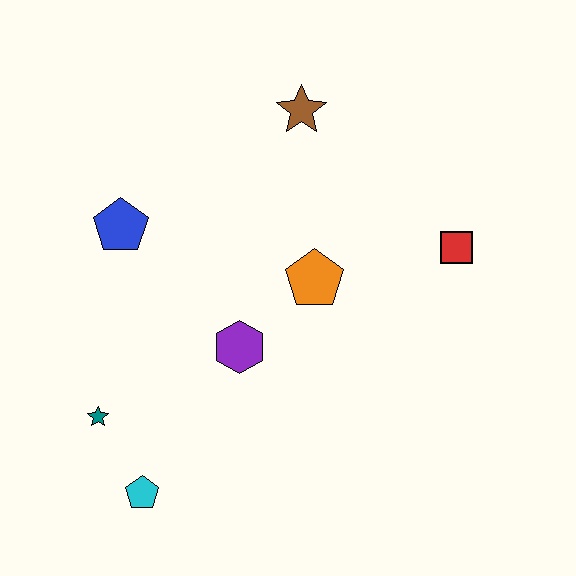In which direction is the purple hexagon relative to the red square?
The purple hexagon is to the left of the red square.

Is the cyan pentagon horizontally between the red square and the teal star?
Yes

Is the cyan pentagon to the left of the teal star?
No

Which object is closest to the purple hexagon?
The orange pentagon is closest to the purple hexagon.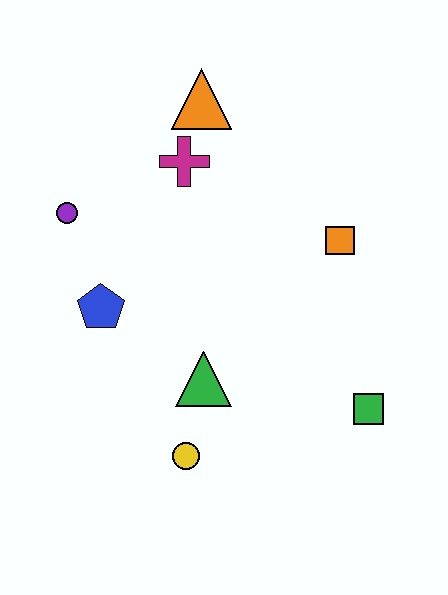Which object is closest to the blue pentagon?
The purple circle is closest to the blue pentagon.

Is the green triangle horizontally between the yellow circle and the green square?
Yes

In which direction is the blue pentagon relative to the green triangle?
The blue pentagon is to the left of the green triangle.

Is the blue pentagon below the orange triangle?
Yes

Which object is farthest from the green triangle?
The orange triangle is farthest from the green triangle.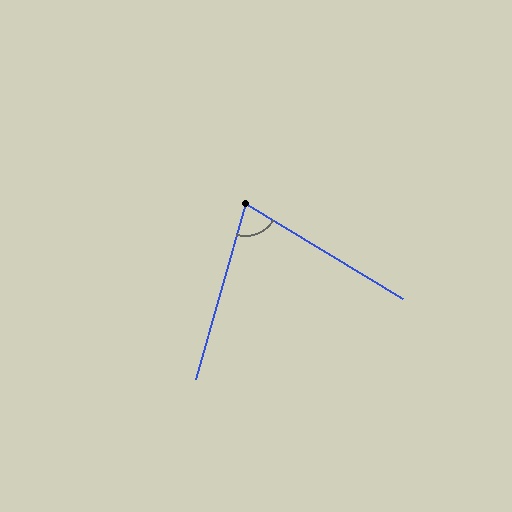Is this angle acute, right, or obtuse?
It is acute.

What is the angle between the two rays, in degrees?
Approximately 75 degrees.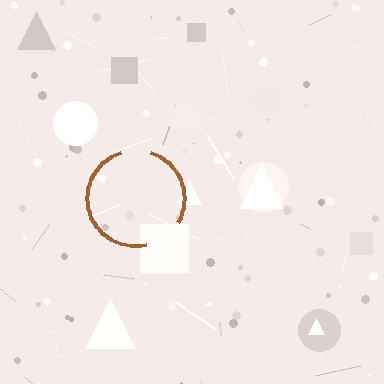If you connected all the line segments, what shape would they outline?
They would outline a circle.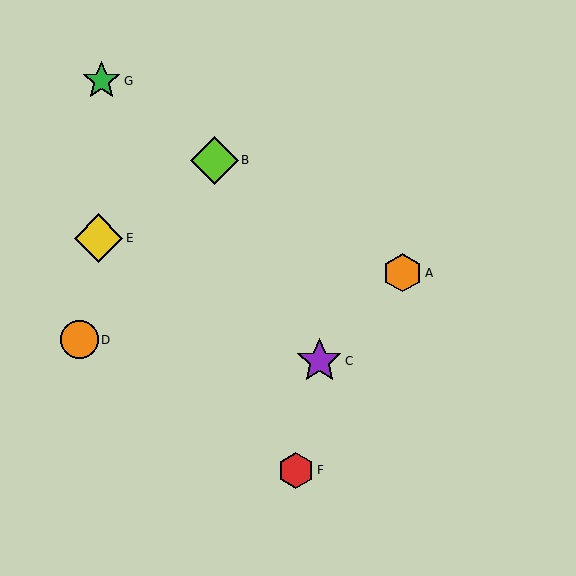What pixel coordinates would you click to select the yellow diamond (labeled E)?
Click at (98, 238) to select the yellow diamond E.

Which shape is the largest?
The yellow diamond (labeled E) is the largest.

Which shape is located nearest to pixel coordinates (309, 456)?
The red hexagon (labeled F) at (296, 470) is nearest to that location.